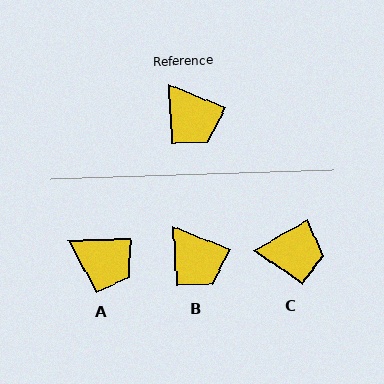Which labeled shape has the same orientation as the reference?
B.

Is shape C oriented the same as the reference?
No, it is off by about 52 degrees.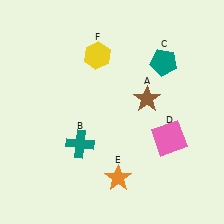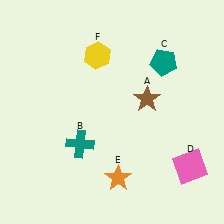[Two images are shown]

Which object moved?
The pink square (D) moved down.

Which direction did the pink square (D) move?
The pink square (D) moved down.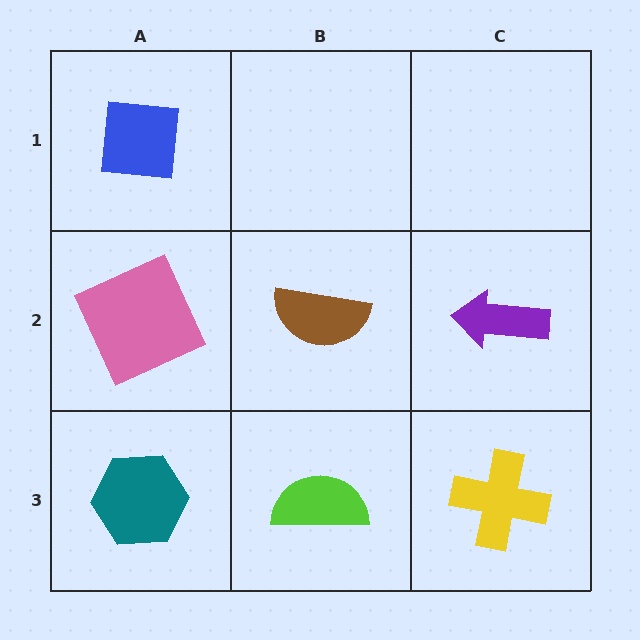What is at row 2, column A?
A pink square.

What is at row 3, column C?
A yellow cross.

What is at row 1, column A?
A blue square.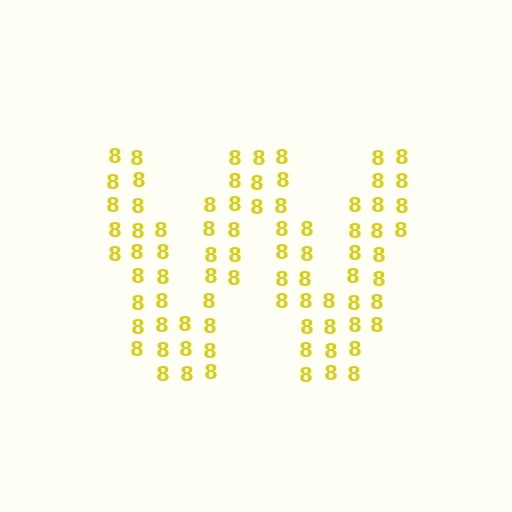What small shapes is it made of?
It is made of small digit 8's.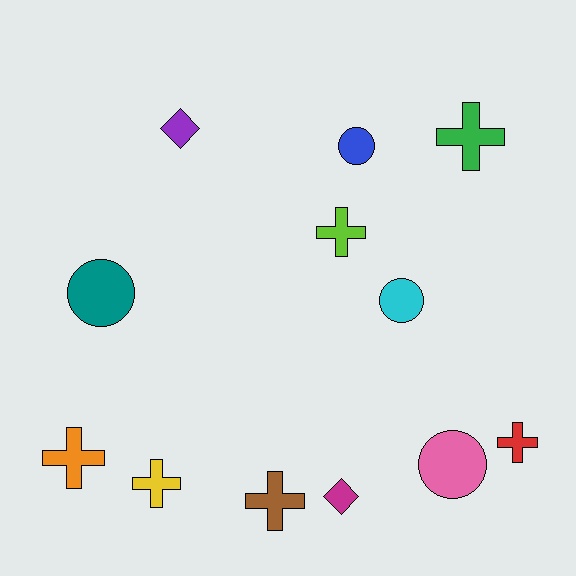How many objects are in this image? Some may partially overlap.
There are 12 objects.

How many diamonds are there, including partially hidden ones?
There are 2 diamonds.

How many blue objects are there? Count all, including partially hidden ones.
There is 1 blue object.